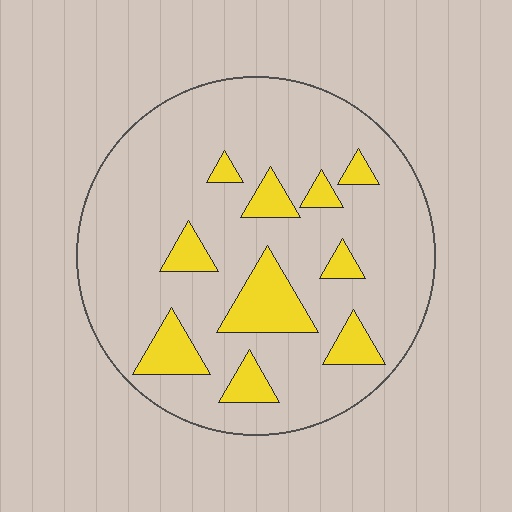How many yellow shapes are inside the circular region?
10.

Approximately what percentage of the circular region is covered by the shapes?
Approximately 15%.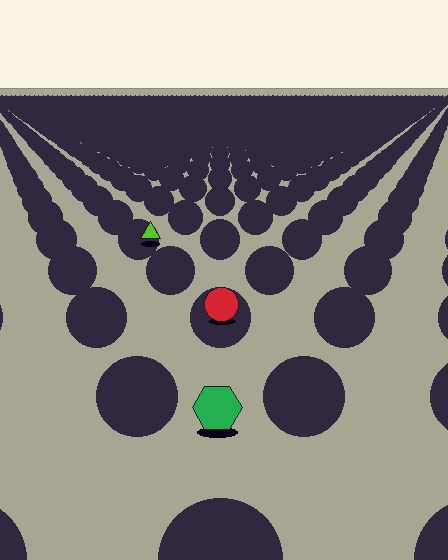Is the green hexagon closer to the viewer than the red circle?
Yes. The green hexagon is closer — you can tell from the texture gradient: the ground texture is coarser near it.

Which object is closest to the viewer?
The green hexagon is closest. The texture marks near it are larger and more spread out.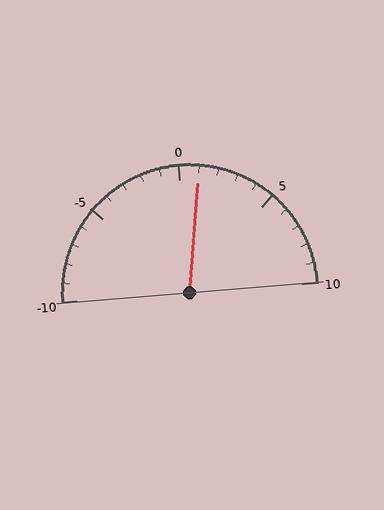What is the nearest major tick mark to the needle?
The nearest major tick mark is 0.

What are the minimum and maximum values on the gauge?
The gauge ranges from -10 to 10.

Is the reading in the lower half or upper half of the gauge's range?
The reading is in the upper half of the range (-10 to 10).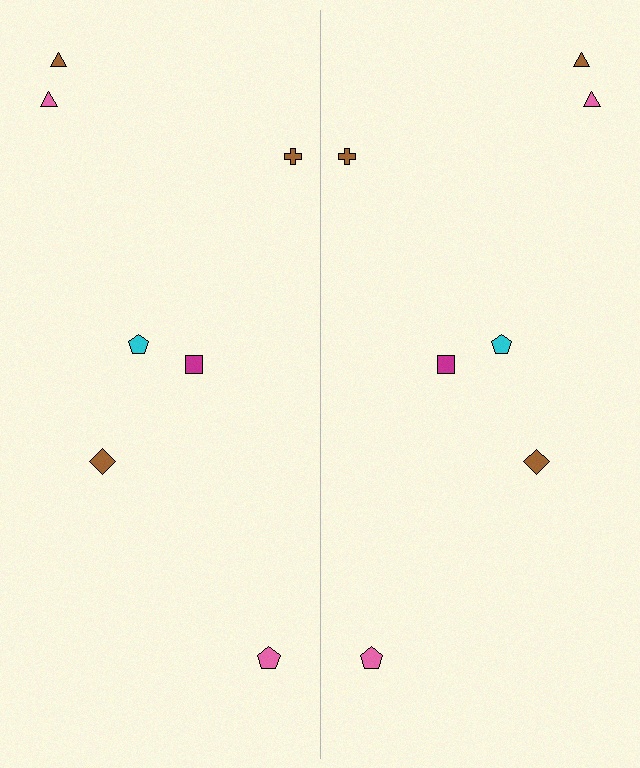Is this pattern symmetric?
Yes, this pattern has bilateral (reflection) symmetry.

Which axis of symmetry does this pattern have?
The pattern has a vertical axis of symmetry running through the center of the image.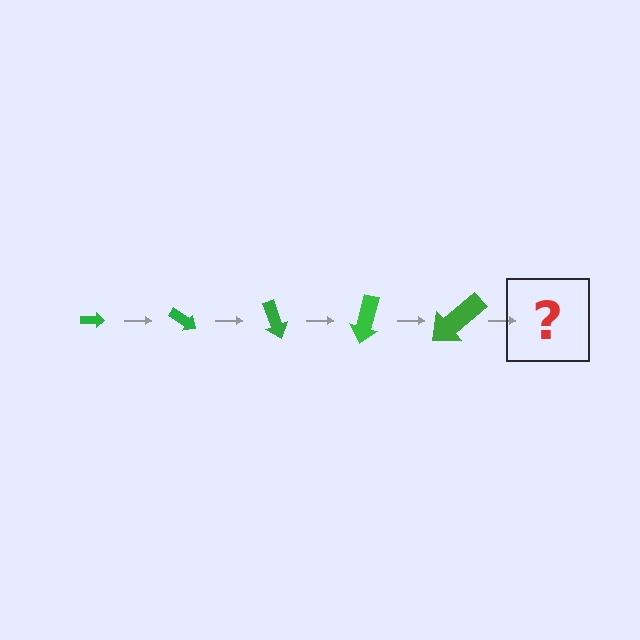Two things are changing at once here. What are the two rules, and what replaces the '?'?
The two rules are that the arrow grows larger each step and it rotates 35 degrees each step. The '?' should be an arrow, larger than the previous one and rotated 175 degrees from the start.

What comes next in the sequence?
The next element should be an arrow, larger than the previous one and rotated 175 degrees from the start.